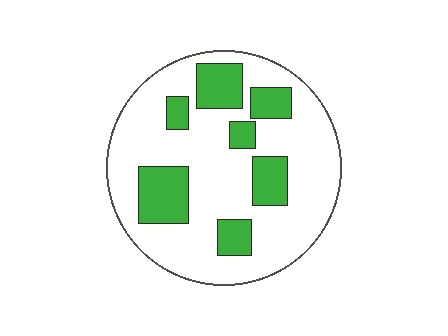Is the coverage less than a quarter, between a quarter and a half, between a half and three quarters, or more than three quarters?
Between a quarter and a half.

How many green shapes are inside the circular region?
7.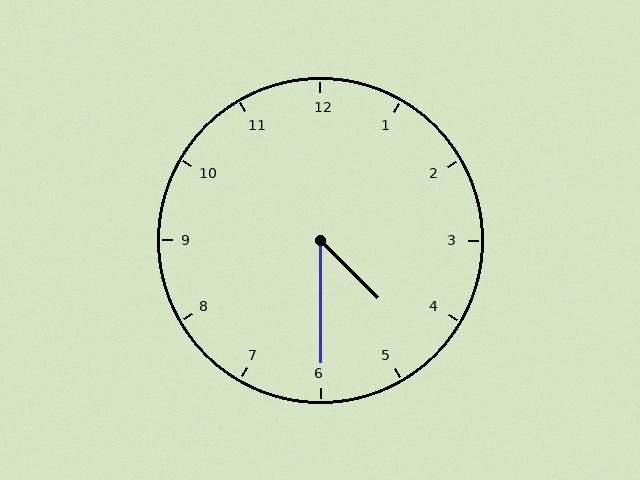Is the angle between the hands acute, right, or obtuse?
It is acute.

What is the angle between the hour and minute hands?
Approximately 45 degrees.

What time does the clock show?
4:30.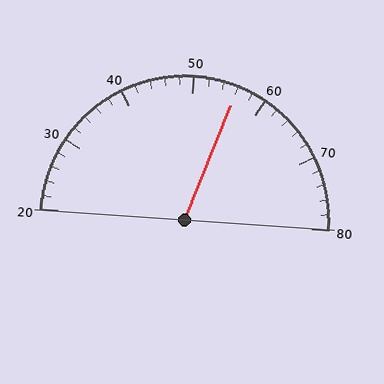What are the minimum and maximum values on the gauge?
The gauge ranges from 20 to 80.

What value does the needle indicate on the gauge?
The needle indicates approximately 56.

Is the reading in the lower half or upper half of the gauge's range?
The reading is in the upper half of the range (20 to 80).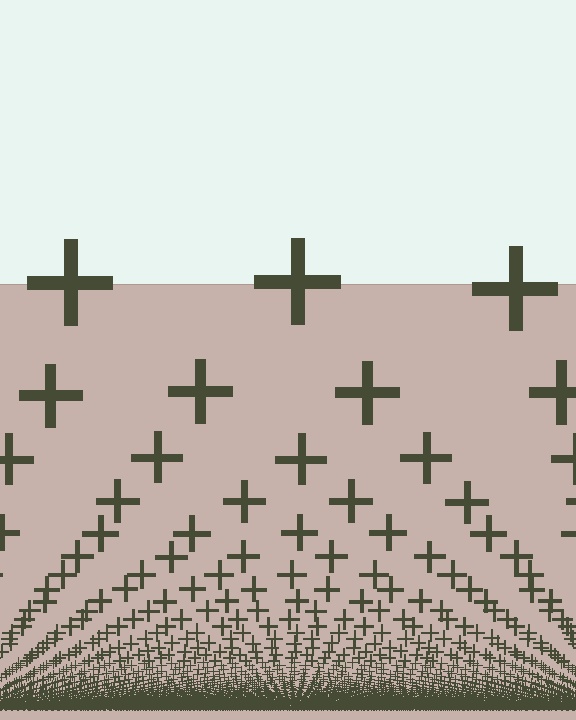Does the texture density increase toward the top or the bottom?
Density increases toward the bottom.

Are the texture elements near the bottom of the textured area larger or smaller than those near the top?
Smaller. The gradient is inverted — elements near the bottom are smaller and denser.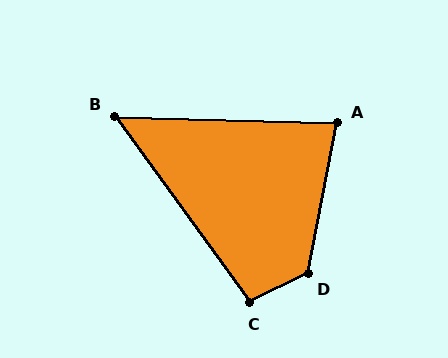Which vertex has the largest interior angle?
D, at approximately 128 degrees.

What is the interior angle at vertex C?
Approximately 99 degrees (obtuse).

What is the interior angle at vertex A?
Approximately 81 degrees (acute).